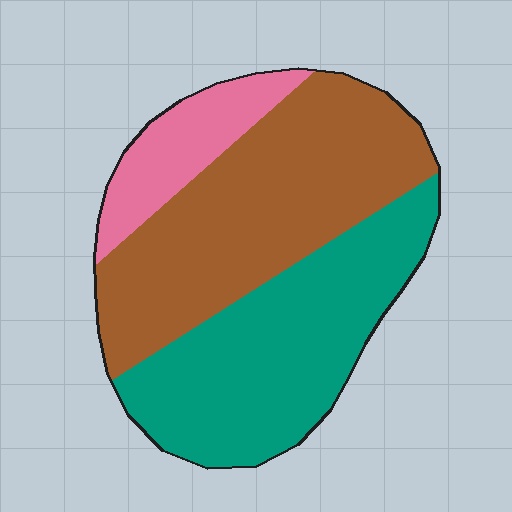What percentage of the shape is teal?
Teal covers 41% of the shape.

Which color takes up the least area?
Pink, at roughly 15%.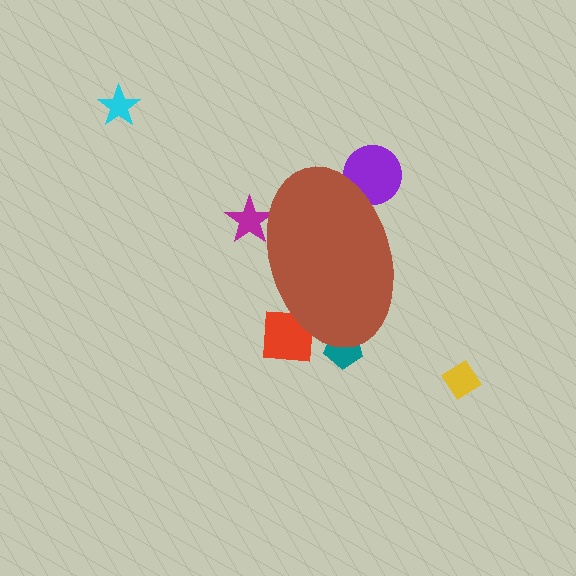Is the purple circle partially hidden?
Yes, the purple circle is partially hidden behind the brown ellipse.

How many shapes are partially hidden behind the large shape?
4 shapes are partially hidden.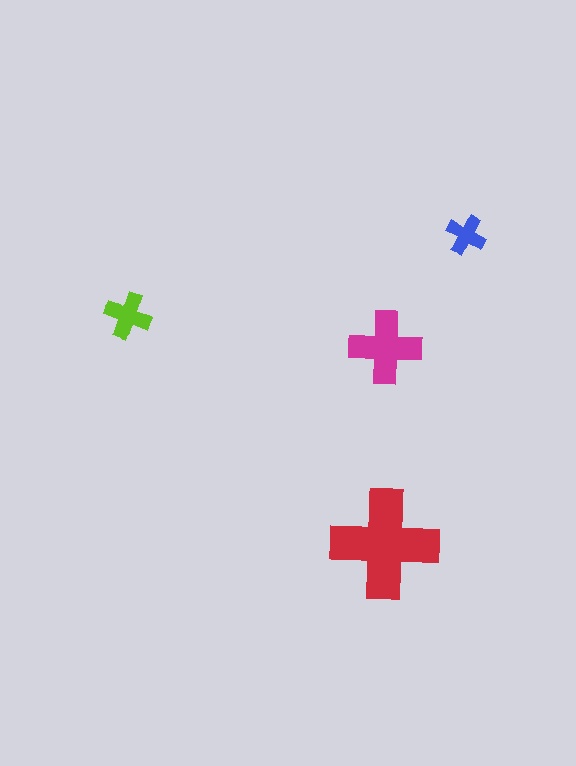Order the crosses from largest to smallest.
the red one, the magenta one, the lime one, the blue one.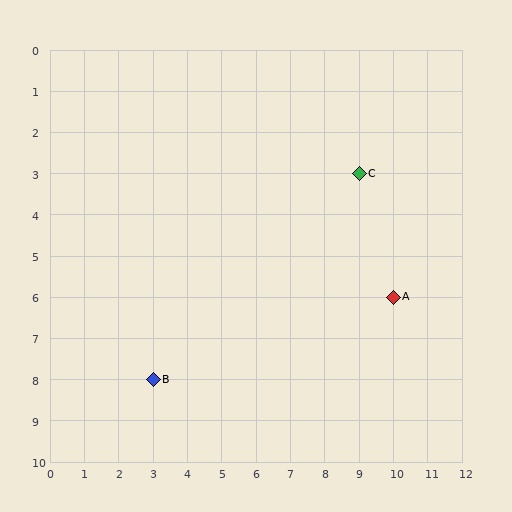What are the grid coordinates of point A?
Point A is at grid coordinates (10, 6).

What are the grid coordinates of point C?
Point C is at grid coordinates (9, 3).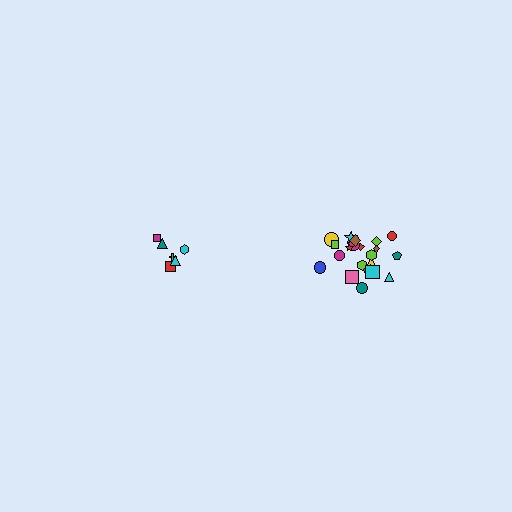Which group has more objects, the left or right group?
The right group.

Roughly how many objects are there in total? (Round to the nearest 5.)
Roughly 30 objects in total.